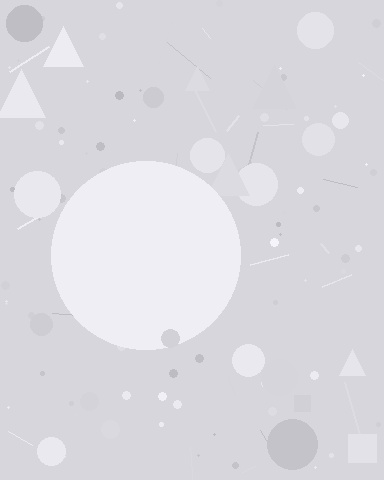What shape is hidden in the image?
A circle is hidden in the image.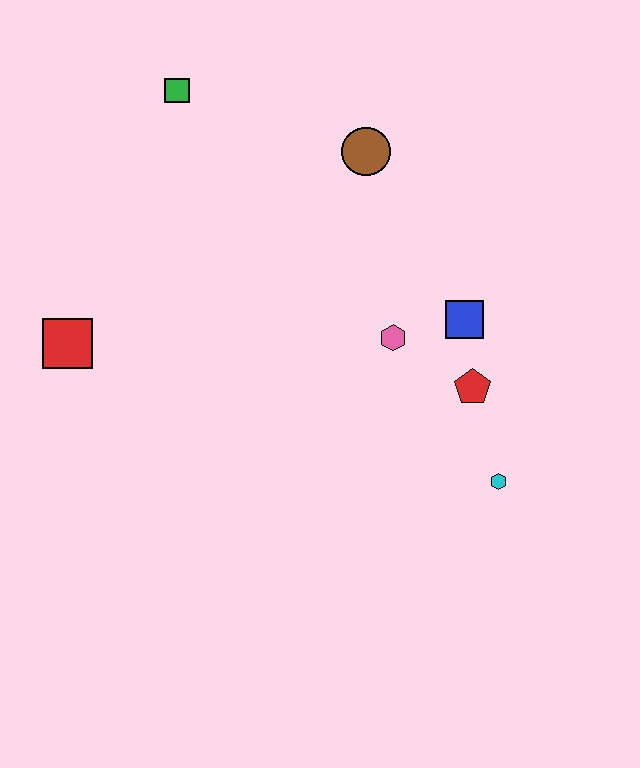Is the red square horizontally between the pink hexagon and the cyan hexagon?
No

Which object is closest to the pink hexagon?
The blue square is closest to the pink hexagon.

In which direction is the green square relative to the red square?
The green square is above the red square.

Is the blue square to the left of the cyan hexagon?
Yes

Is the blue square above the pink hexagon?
Yes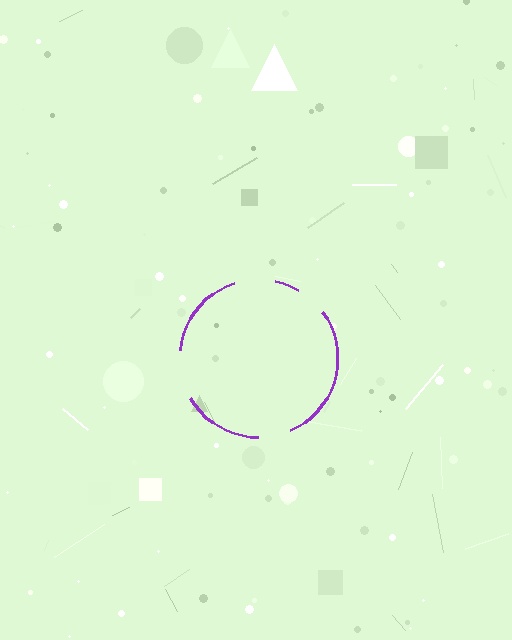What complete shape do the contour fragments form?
The contour fragments form a circle.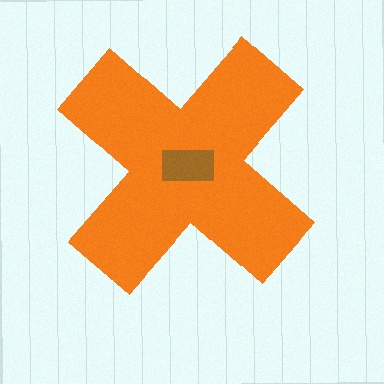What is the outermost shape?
The orange cross.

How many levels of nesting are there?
2.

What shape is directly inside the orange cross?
The brown rectangle.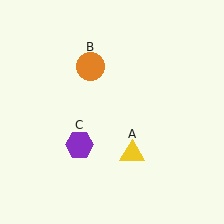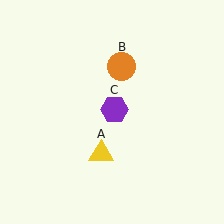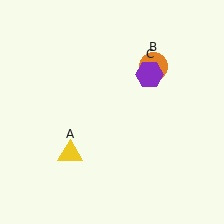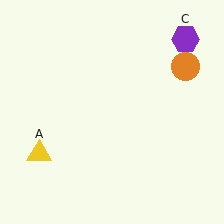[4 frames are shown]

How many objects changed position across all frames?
3 objects changed position: yellow triangle (object A), orange circle (object B), purple hexagon (object C).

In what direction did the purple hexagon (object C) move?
The purple hexagon (object C) moved up and to the right.